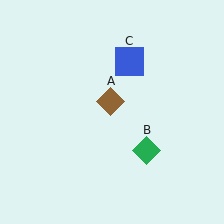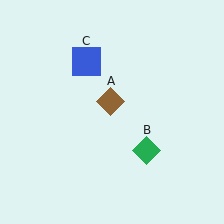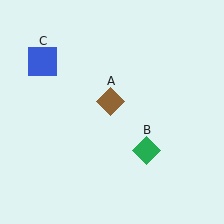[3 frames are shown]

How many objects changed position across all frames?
1 object changed position: blue square (object C).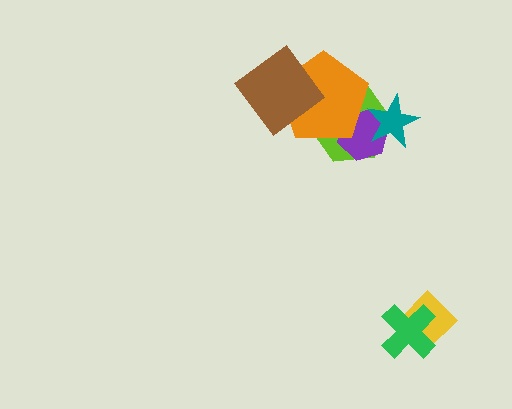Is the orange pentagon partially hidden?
Yes, it is partially covered by another shape.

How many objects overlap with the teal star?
2 objects overlap with the teal star.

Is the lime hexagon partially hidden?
Yes, it is partially covered by another shape.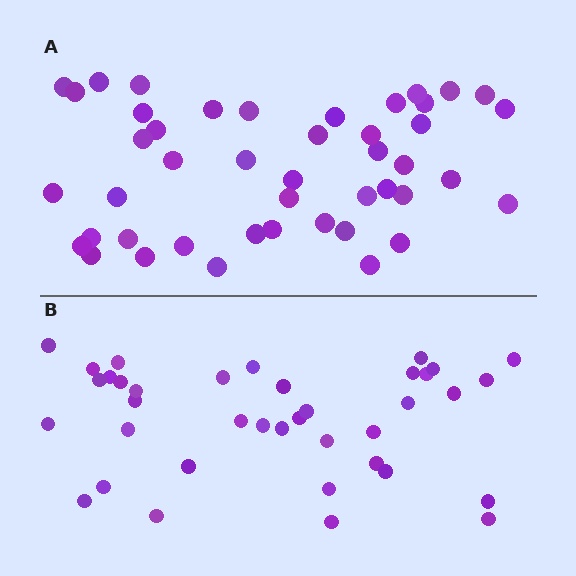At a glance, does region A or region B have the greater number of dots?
Region A (the top region) has more dots.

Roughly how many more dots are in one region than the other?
Region A has roughly 8 or so more dots than region B.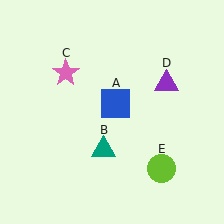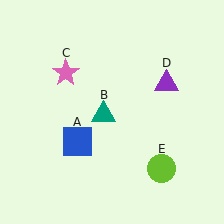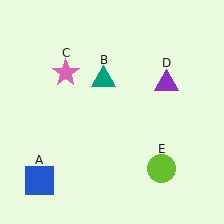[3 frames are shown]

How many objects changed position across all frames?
2 objects changed position: blue square (object A), teal triangle (object B).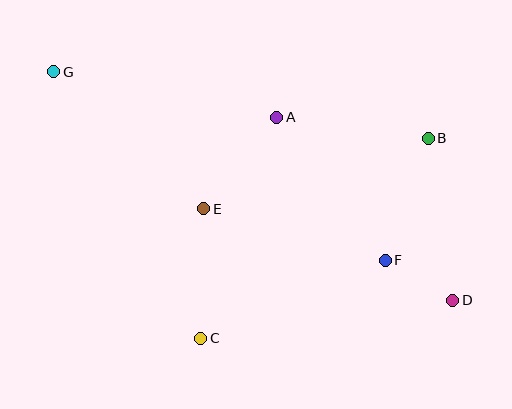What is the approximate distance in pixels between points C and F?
The distance between C and F is approximately 200 pixels.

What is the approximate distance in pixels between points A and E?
The distance between A and E is approximately 117 pixels.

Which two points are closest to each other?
Points D and F are closest to each other.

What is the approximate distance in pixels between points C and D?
The distance between C and D is approximately 255 pixels.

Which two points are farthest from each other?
Points D and G are farthest from each other.